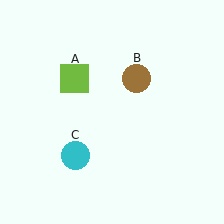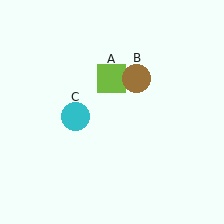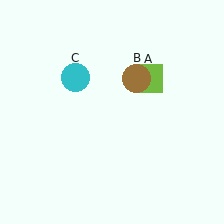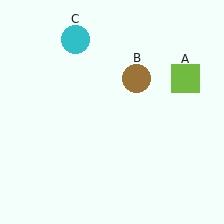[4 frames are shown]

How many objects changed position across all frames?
2 objects changed position: lime square (object A), cyan circle (object C).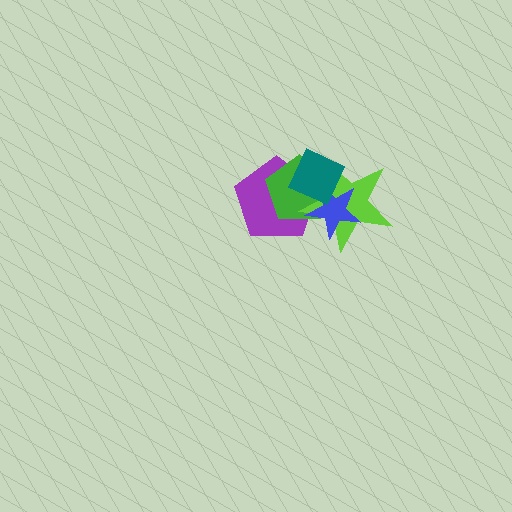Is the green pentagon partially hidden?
Yes, it is partially covered by another shape.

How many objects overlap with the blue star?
4 objects overlap with the blue star.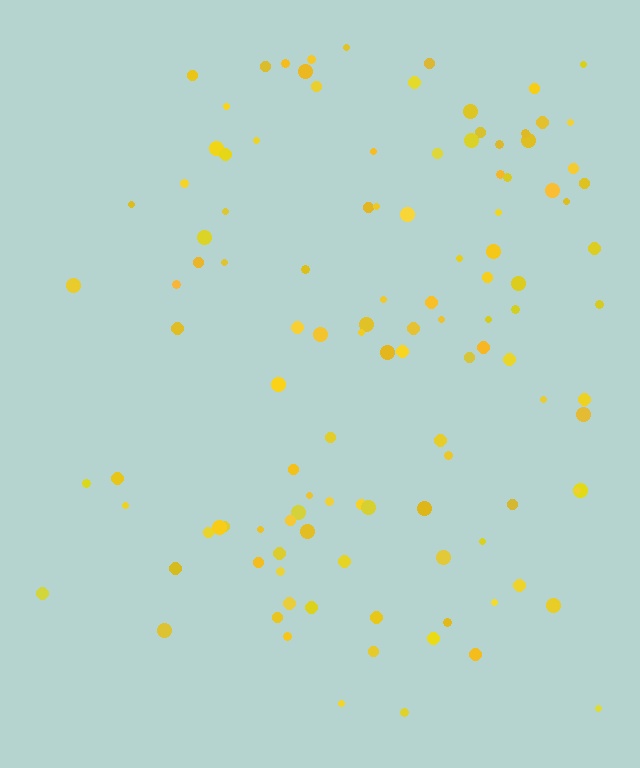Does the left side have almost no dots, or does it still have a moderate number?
Still a moderate number, just noticeably fewer than the right.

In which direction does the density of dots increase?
From left to right, with the right side densest.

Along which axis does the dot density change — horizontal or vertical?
Horizontal.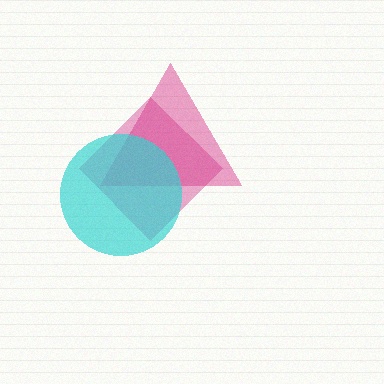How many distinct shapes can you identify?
There are 3 distinct shapes: a pink diamond, a magenta triangle, a cyan circle.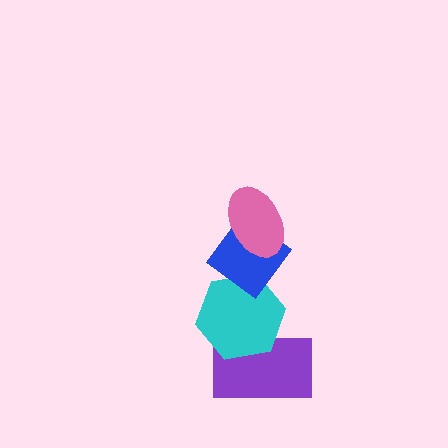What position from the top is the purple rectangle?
The purple rectangle is 4th from the top.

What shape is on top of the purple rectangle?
The cyan hexagon is on top of the purple rectangle.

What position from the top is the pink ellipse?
The pink ellipse is 1st from the top.